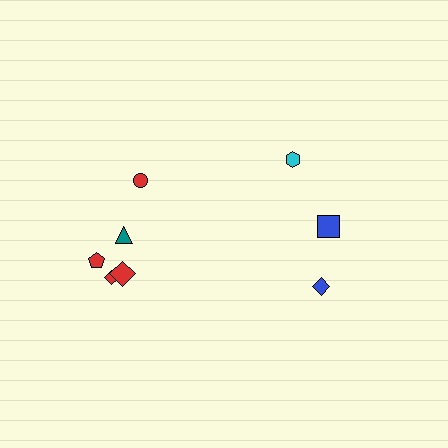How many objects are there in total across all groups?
There are 8 objects.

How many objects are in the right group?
There are 3 objects.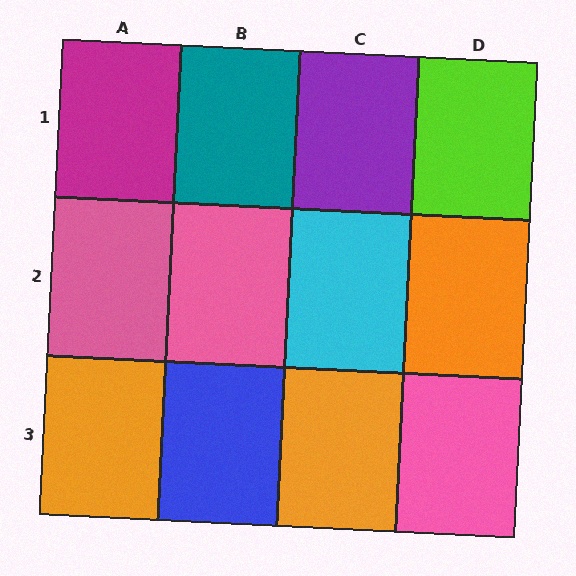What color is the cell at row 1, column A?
Magenta.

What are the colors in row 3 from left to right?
Orange, blue, orange, pink.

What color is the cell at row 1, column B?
Teal.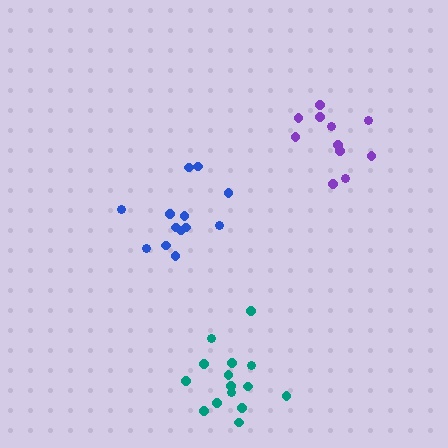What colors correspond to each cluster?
The clusters are colored: blue, purple, teal.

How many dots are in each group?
Group 1: 13 dots, Group 2: 11 dots, Group 3: 15 dots (39 total).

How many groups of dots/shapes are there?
There are 3 groups.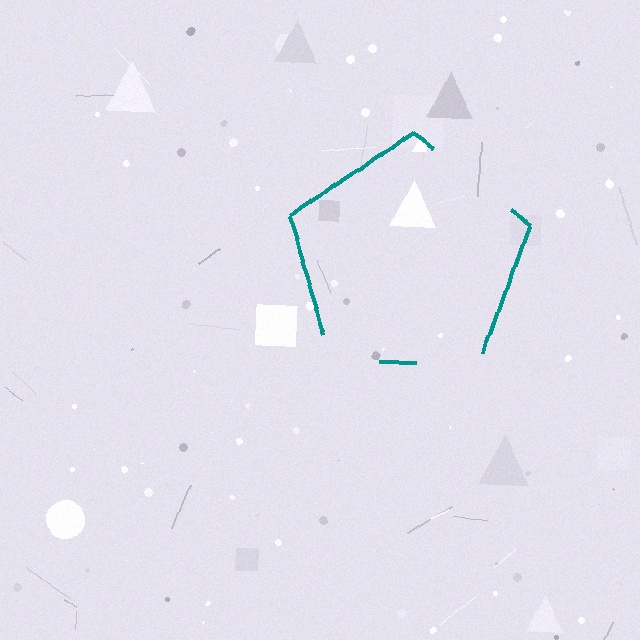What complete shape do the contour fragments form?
The contour fragments form a pentagon.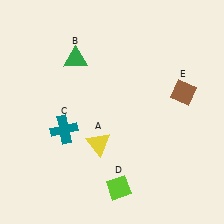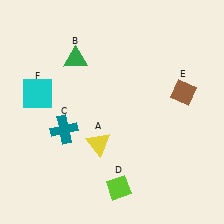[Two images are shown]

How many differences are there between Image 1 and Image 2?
There is 1 difference between the two images.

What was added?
A cyan square (F) was added in Image 2.